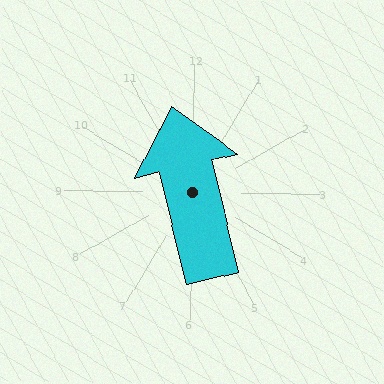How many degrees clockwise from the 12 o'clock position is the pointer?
Approximately 346 degrees.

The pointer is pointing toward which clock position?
Roughly 12 o'clock.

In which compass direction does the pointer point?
North.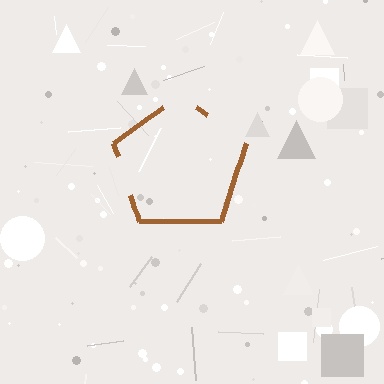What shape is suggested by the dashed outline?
The dashed outline suggests a pentagon.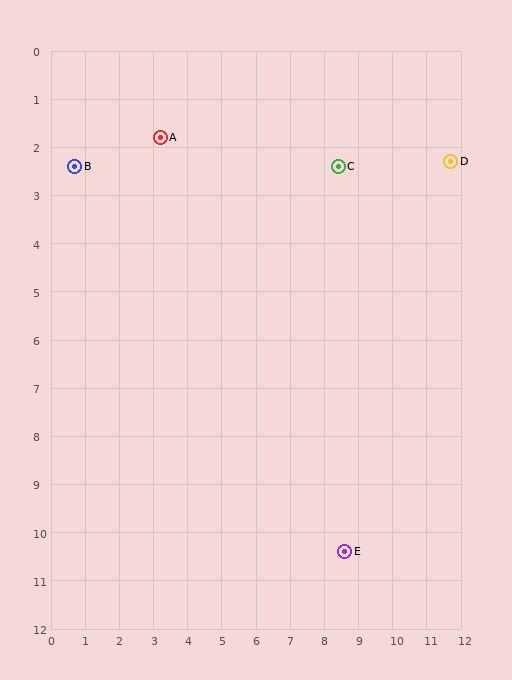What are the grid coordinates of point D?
Point D is at approximately (11.7, 2.3).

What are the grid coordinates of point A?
Point A is at approximately (3.2, 1.8).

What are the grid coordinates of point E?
Point E is at approximately (8.6, 10.4).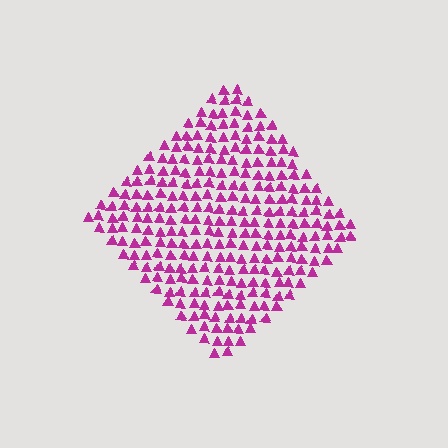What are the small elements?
The small elements are triangles.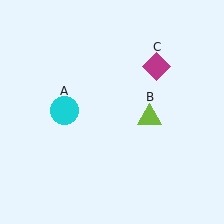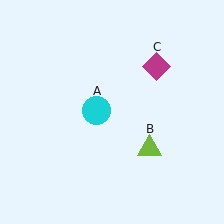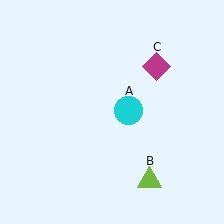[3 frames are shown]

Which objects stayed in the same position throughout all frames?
Magenta diamond (object C) remained stationary.